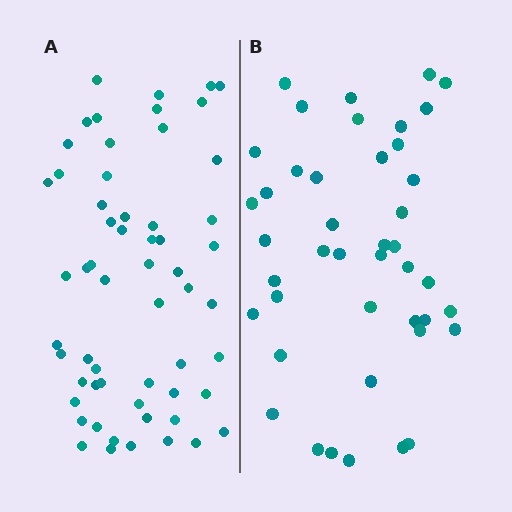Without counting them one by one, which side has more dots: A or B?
Region A (the left region) has more dots.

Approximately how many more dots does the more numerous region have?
Region A has approximately 15 more dots than region B.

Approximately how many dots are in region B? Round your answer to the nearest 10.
About 40 dots. (The exact count is 43, which rounds to 40.)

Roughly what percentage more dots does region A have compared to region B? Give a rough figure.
About 35% more.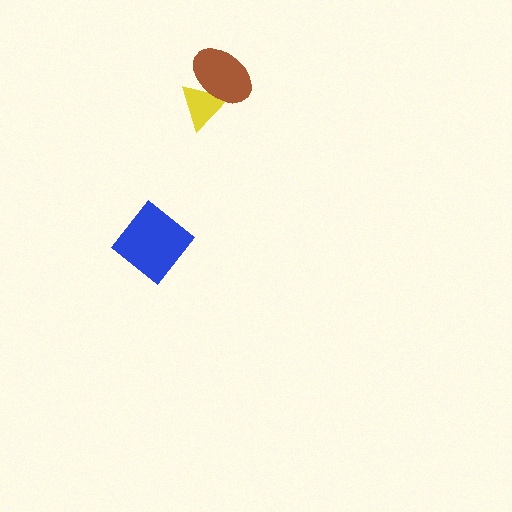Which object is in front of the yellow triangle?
The brown ellipse is in front of the yellow triangle.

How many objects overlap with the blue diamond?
0 objects overlap with the blue diamond.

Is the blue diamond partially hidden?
No, no other shape covers it.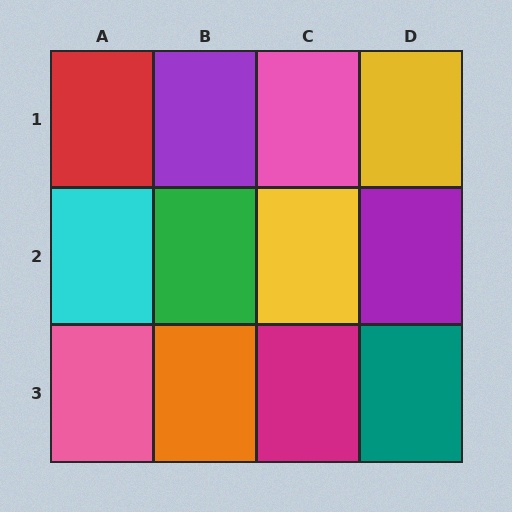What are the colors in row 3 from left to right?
Pink, orange, magenta, teal.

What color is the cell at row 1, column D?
Yellow.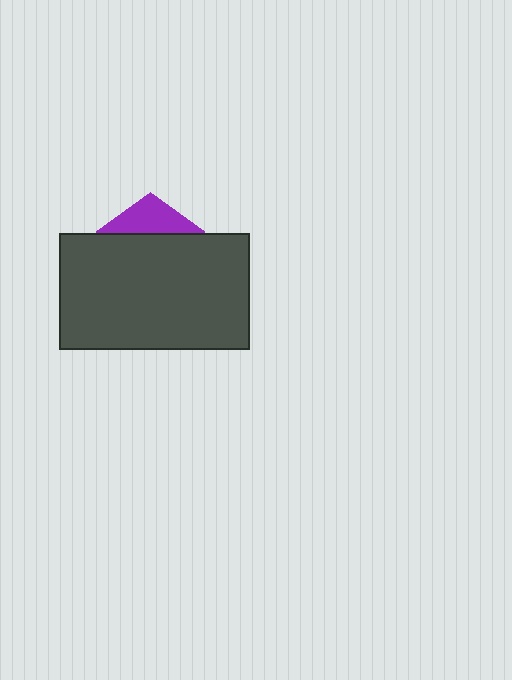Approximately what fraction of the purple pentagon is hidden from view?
Roughly 70% of the purple pentagon is hidden behind the dark gray rectangle.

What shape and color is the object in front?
The object in front is a dark gray rectangle.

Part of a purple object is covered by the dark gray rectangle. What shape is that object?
It is a pentagon.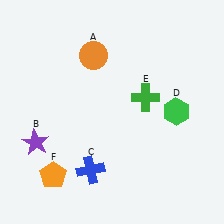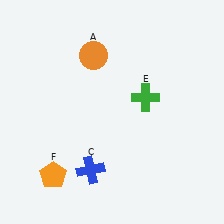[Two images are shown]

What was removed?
The purple star (B), the green hexagon (D) were removed in Image 2.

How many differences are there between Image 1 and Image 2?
There are 2 differences between the two images.